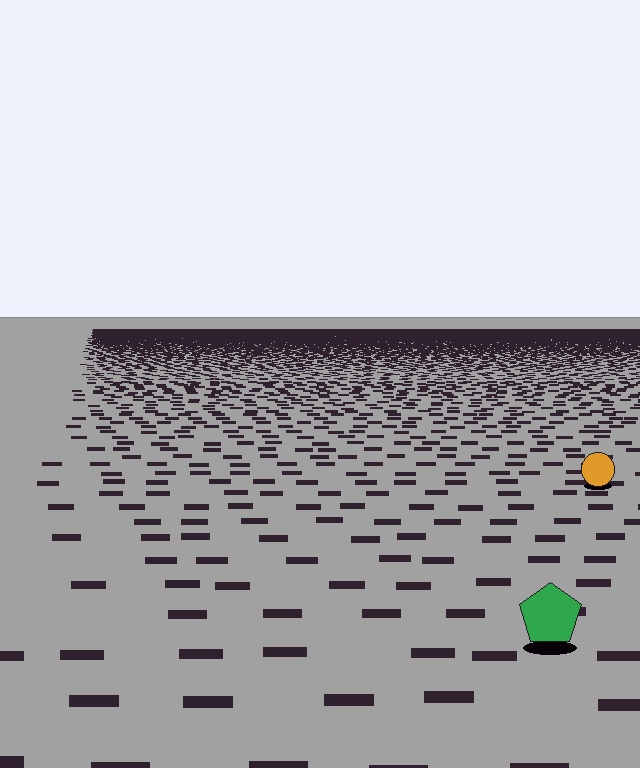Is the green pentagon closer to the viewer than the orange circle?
Yes. The green pentagon is closer — you can tell from the texture gradient: the ground texture is coarser near it.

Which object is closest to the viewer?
The green pentagon is closest. The texture marks near it are larger and more spread out.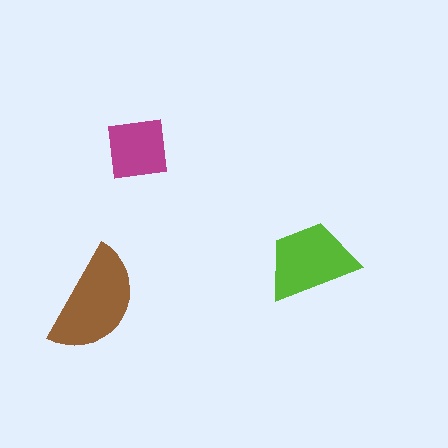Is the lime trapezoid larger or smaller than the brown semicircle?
Smaller.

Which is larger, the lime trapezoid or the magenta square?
The lime trapezoid.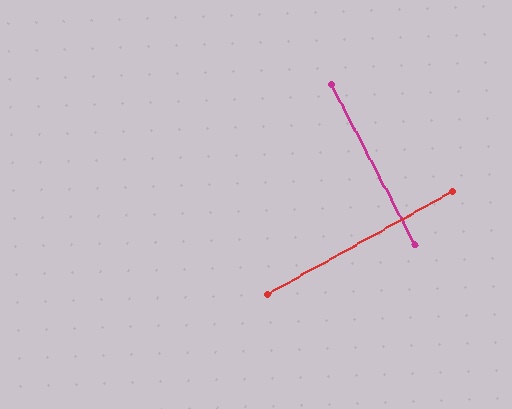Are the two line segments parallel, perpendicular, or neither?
Perpendicular — they meet at approximately 89°.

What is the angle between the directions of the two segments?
Approximately 89 degrees.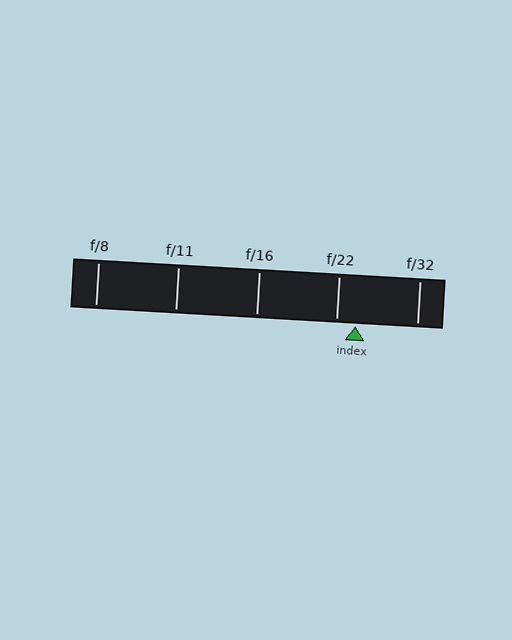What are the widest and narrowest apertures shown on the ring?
The widest aperture shown is f/8 and the narrowest is f/32.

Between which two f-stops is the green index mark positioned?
The index mark is between f/22 and f/32.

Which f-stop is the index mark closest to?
The index mark is closest to f/22.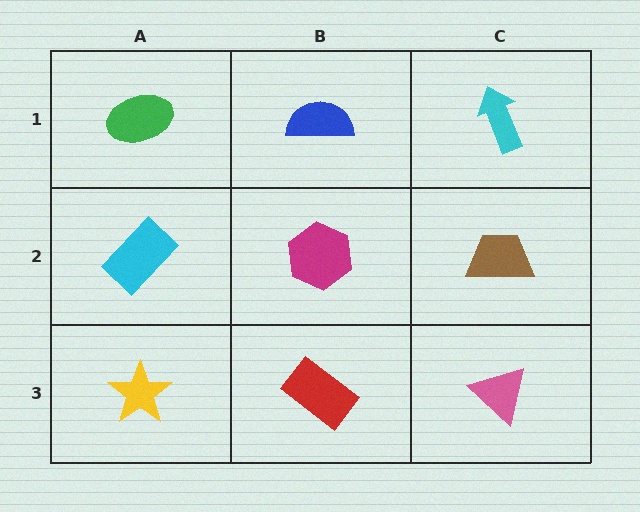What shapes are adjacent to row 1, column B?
A magenta hexagon (row 2, column B), a green ellipse (row 1, column A), a cyan arrow (row 1, column C).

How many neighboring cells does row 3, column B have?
3.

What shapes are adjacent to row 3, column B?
A magenta hexagon (row 2, column B), a yellow star (row 3, column A), a pink triangle (row 3, column C).